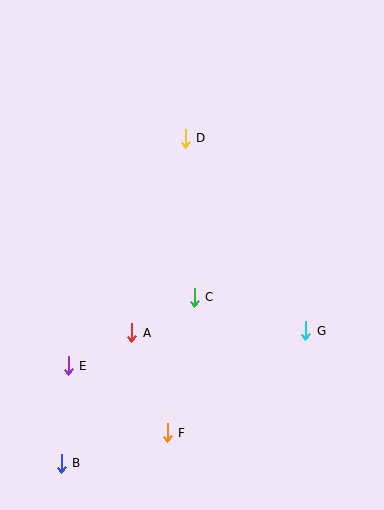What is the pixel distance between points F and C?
The distance between F and C is 138 pixels.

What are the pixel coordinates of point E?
Point E is at (68, 366).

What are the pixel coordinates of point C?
Point C is at (194, 297).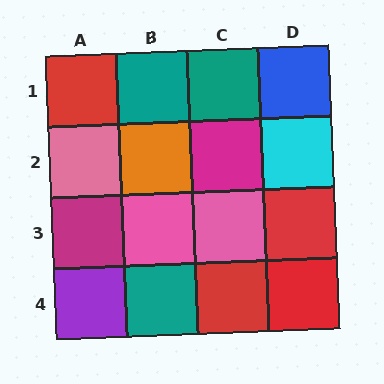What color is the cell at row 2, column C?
Magenta.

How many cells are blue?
1 cell is blue.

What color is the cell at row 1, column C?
Teal.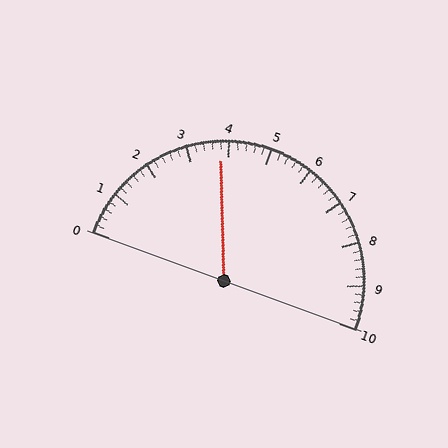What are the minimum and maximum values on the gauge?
The gauge ranges from 0 to 10.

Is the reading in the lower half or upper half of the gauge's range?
The reading is in the lower half of the range (0 to 10).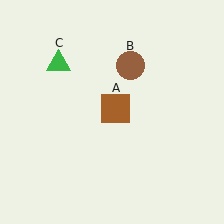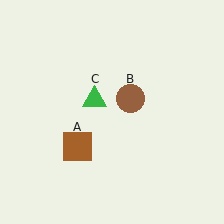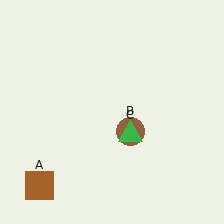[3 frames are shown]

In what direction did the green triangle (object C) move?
The green triangle (object C) moved down and to the right.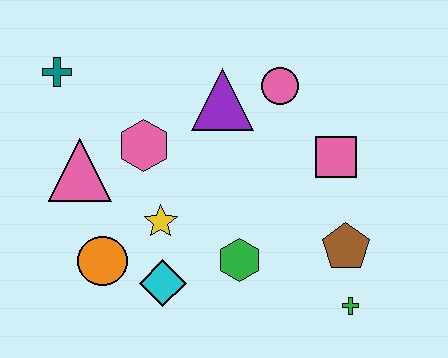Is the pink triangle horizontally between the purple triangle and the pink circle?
No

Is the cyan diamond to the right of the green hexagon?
No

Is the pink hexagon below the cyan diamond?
No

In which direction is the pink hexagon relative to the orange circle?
The pink hexagon is above the orange circle.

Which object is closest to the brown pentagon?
The green cross is closest to the brown pentagon.